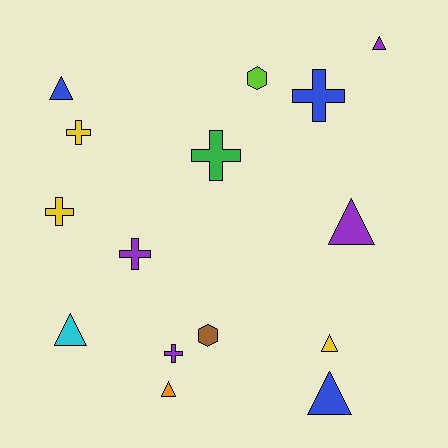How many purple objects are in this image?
There are 4 purple objects.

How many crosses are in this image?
There are 6 crosses.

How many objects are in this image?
There are 15 objects.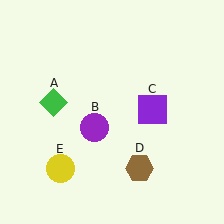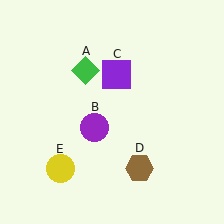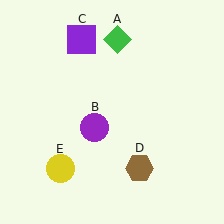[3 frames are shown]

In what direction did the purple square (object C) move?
The purple square (object C) moved up and to the left.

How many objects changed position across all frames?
2 objects changed position: green diamond (object A), purple square (object C).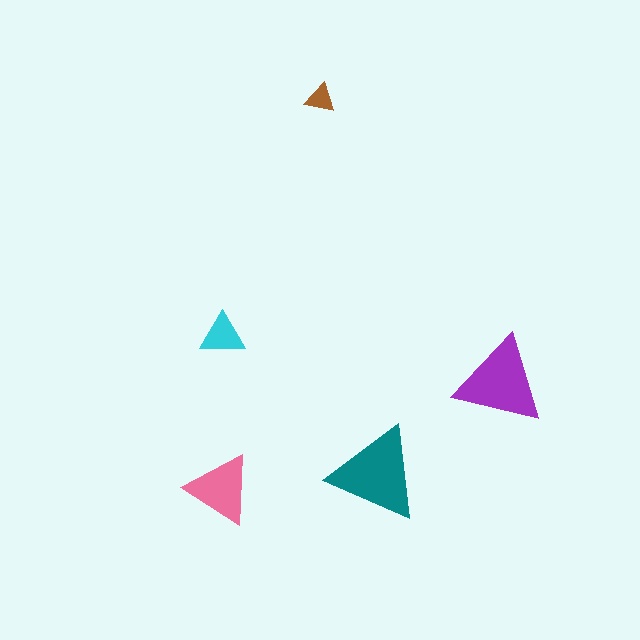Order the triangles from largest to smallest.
the teal one, the purple one, the pink one, the cyan one, the brown one.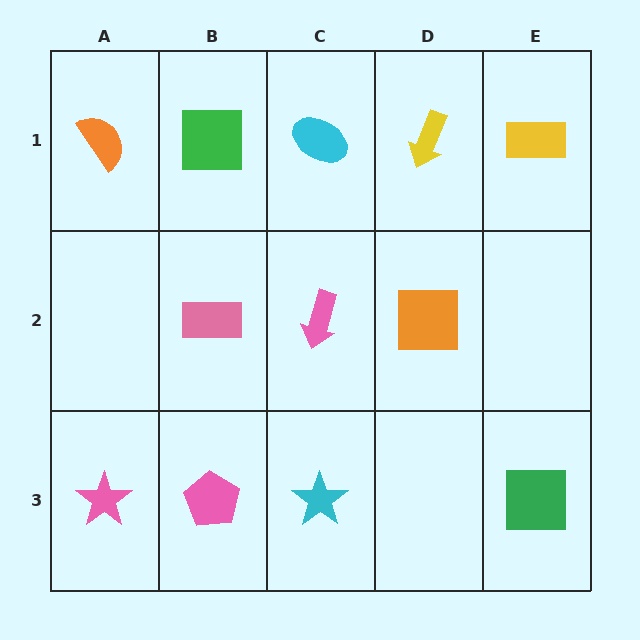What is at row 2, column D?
An orange square.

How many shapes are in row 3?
4 shapes.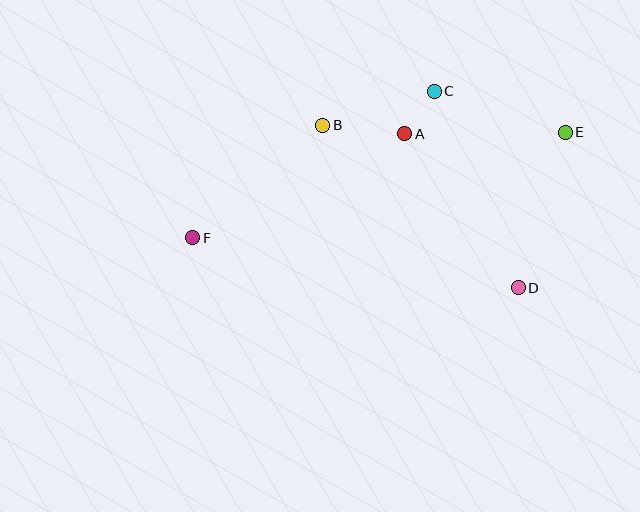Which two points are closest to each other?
Points A and C are closest to each other.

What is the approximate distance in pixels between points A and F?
The distance between A and F is approximately 236 pixels.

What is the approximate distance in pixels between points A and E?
The distance between A and E is approximately 160 pixels.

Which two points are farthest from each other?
Points E and F are farthest from each other.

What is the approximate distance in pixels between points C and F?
The distance between C and F is approximately 283 pixels.